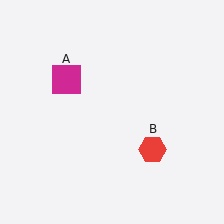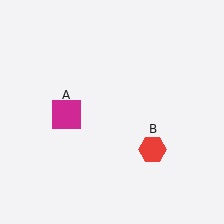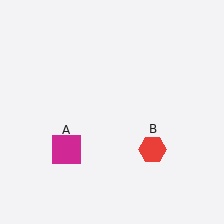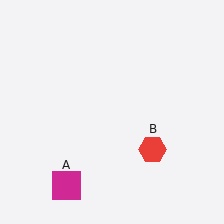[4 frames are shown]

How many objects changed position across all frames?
1 object changed position: magenta square (object A).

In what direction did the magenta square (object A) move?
The magenta square (object A) moved down.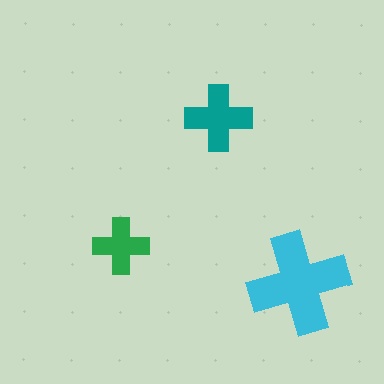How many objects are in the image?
There are 3 objects in the image.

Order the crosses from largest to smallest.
the cyan one, the teal one, the green one.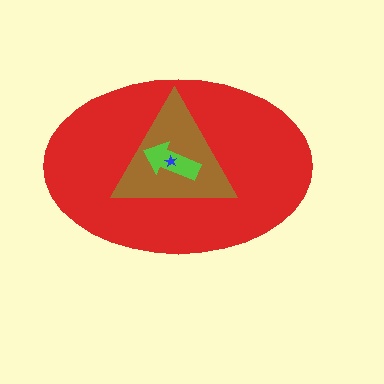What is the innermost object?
The blue star.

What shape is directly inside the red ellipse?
The brown triangle.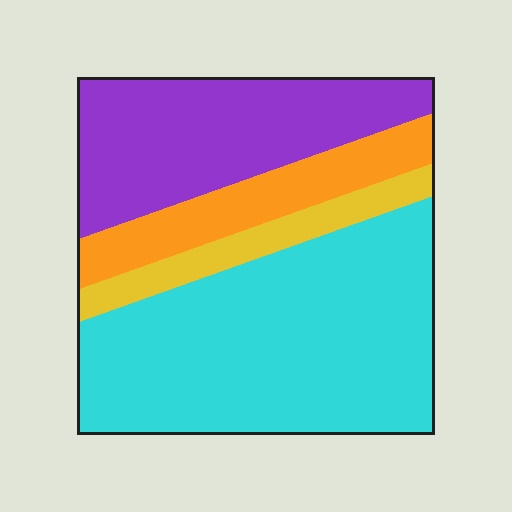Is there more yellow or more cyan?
Cyan.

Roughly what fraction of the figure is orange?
Orange covers around 15% of the figure.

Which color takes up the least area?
Yellow, at roughly 10%.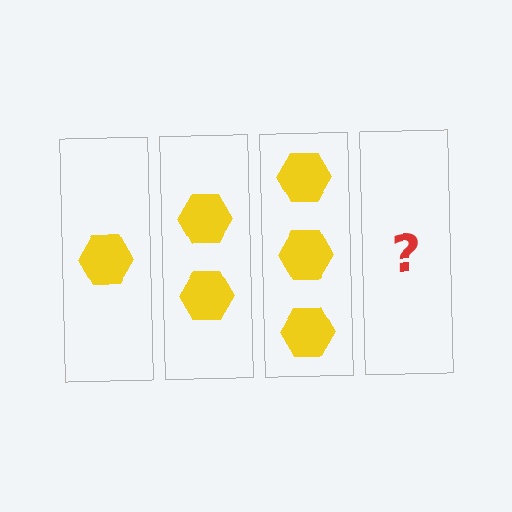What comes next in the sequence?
The next element should be 4 hexagons.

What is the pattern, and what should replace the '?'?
The pattern is that each step adds one more hexagon. The '?' should be 4 hexagons.